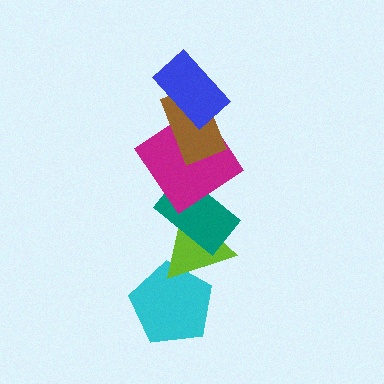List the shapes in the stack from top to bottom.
From top to bottom: the blue rectangle, the brown rectangle, the magenta diamond, the teal rectangle, the lime triangle, the cyan pentagon.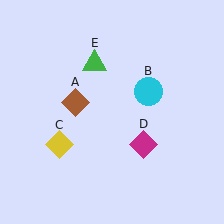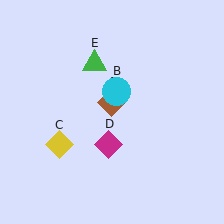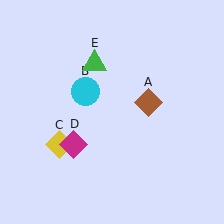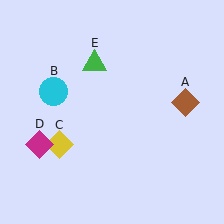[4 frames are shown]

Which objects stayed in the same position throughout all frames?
Yellow diamond (object C) and green triangle (object E) remained stationary.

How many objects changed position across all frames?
3 objects changed position: brown diamond (object A), cyan circle (object B), magenta diamond (object D).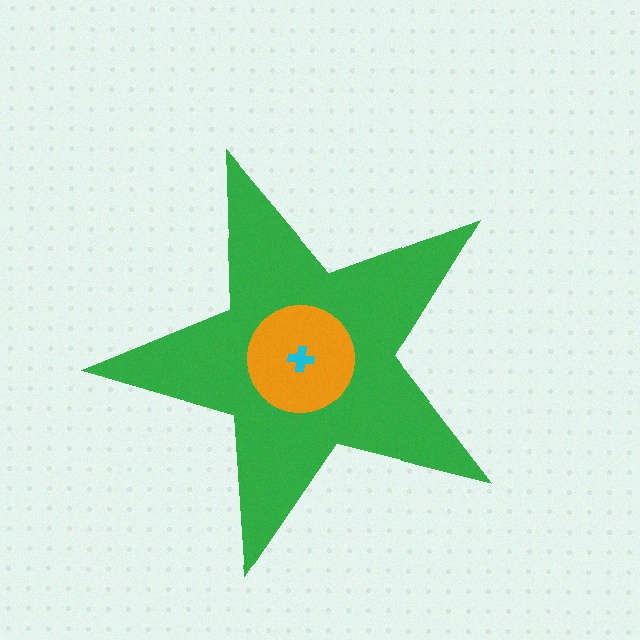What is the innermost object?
The cyan cross.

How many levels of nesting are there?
3.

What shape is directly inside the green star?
The orange circle.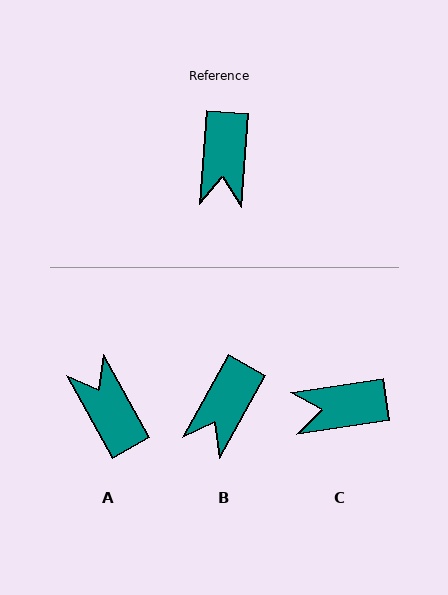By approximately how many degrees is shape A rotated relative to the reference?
Approximately 146 degrees clockwise.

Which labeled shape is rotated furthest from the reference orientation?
A, about 146 degrees away.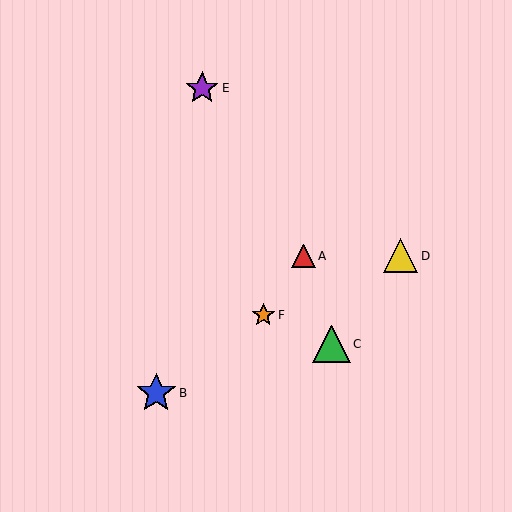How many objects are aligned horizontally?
2 objects (A, D) are aligned horizontally.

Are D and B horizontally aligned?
No, D is at y≈256 and B is at y≈393.